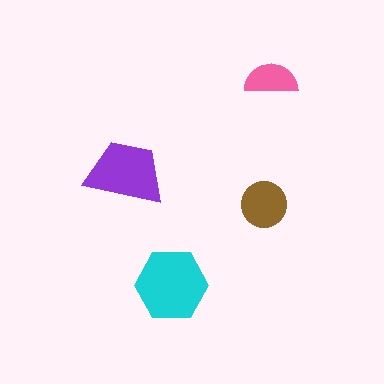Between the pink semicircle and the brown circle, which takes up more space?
The brown circle.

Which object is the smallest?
The pink semicircle.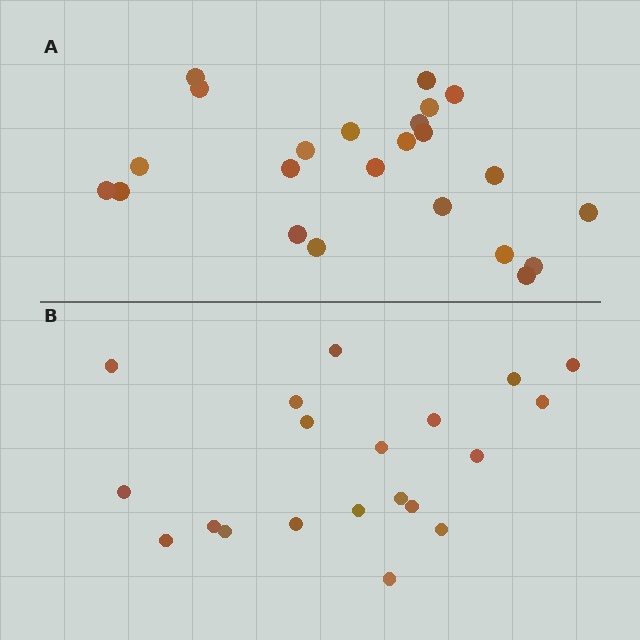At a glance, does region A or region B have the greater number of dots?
Region A (the top region) has more dots.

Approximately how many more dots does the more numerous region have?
Region A has just a few more — roughly 2 or 3 more dots than region B.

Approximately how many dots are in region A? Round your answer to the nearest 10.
About 20 dots. (The exact count is 23, which rounds to 20.)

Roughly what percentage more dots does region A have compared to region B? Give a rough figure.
About 15% more.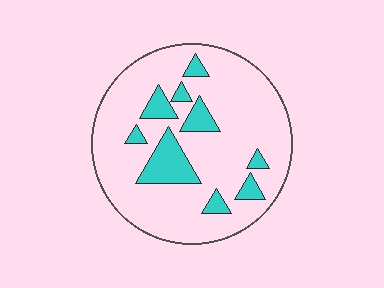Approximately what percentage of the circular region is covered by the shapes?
Approximately 15%.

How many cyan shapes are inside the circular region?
9.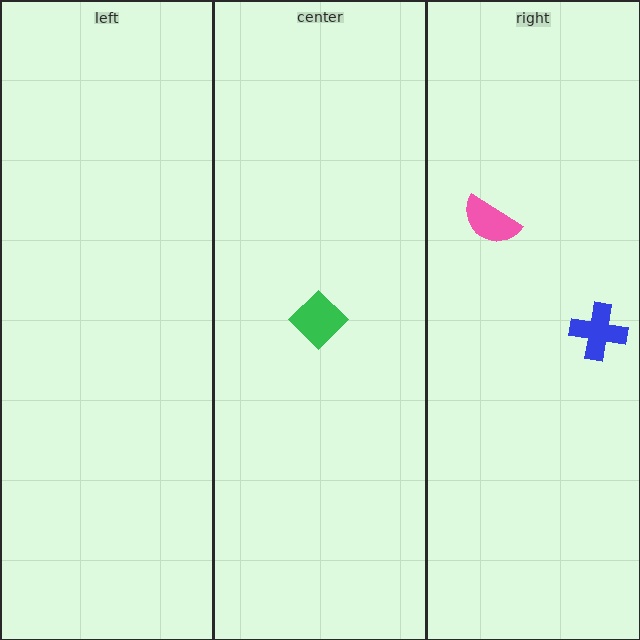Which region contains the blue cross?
The right region.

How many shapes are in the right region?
2.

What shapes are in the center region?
The green diamond.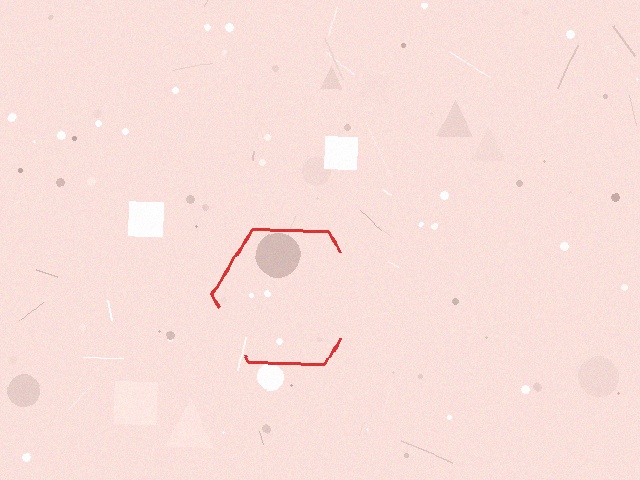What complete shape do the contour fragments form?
The contour fragments form a hexagon.